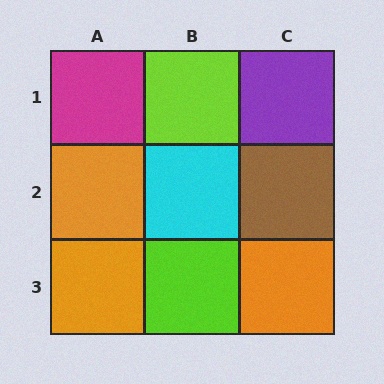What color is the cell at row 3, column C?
Orange.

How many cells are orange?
3 cells are orange.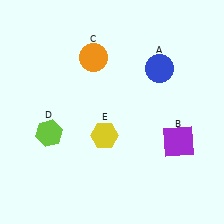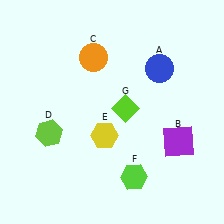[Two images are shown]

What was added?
A lime hexagon (F), a lime diamond (G) were added in Image 2.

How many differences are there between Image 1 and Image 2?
There are 2 differences between the two images.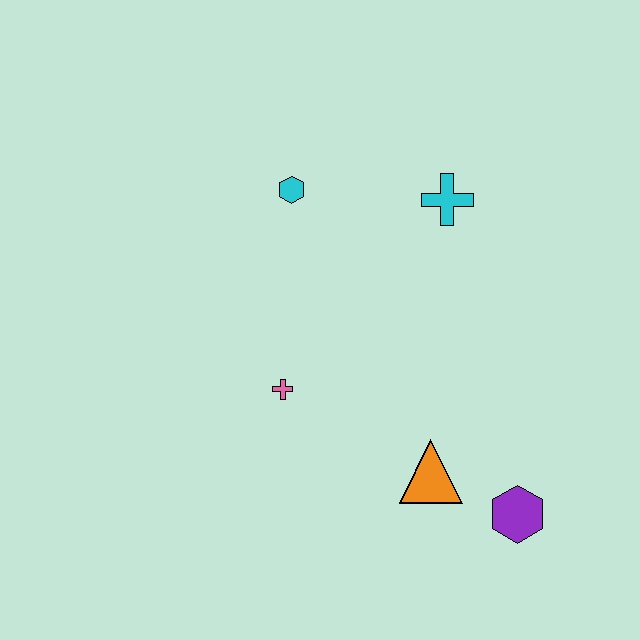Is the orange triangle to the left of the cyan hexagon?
No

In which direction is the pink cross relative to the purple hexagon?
The pink cross is to the left of the purple hexagon.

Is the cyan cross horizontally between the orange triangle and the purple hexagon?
Yes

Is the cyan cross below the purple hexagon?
No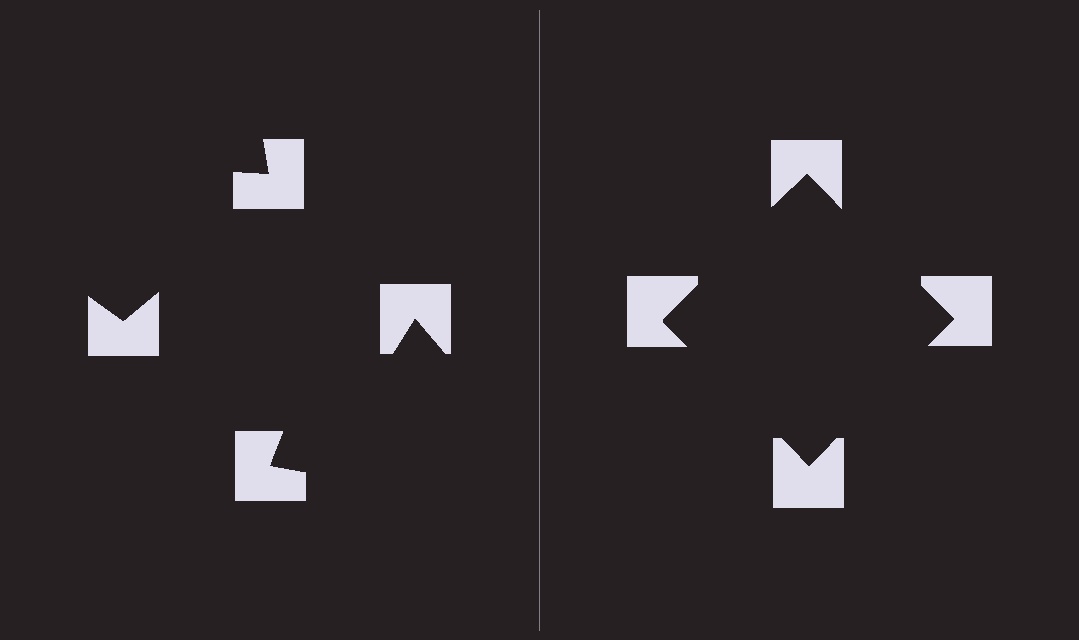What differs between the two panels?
The notched squares are positioned identically on both sides; only the wedge orientations differ. On the right they align to a square; on the left they are misaligned.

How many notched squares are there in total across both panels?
8 — 4 on each side.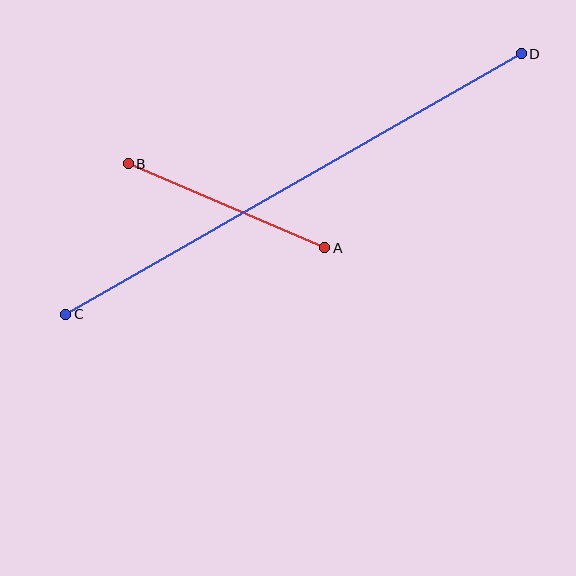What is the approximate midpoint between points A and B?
The midpoint is at approximately (226, 206) pixels.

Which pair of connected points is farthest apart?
Points C and D are farthest apart.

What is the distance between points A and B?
The distance is approximately 214 pixels.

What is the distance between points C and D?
The distance is approximately 525 pixels.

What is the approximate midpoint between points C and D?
The midpoint is at approximately (294, 184) pixels.